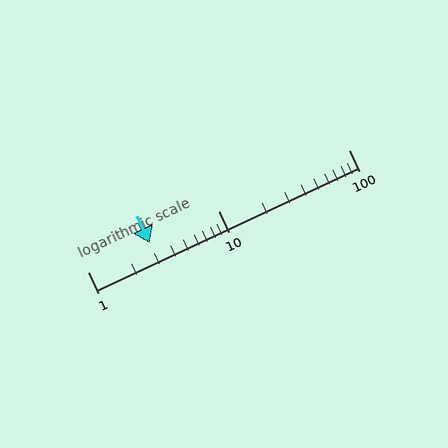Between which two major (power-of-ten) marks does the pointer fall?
The pointer is between 1 and 10.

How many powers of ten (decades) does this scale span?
The scale spans 2 decades, from 1 to 100.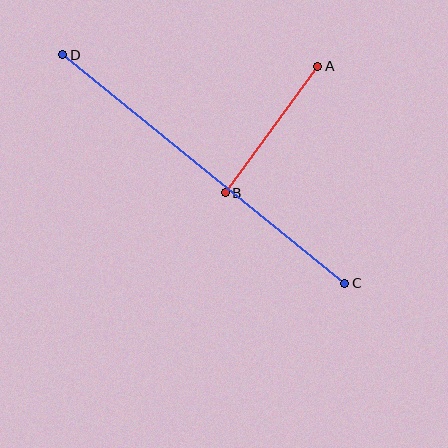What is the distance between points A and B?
The distance is approximately 157 pixels.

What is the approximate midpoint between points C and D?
The midpoint is at approximately (204, 169) pixels.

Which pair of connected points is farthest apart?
Points C and D are farthest apart.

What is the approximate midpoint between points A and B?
The midpoint is at approximately (271, 130) pixels.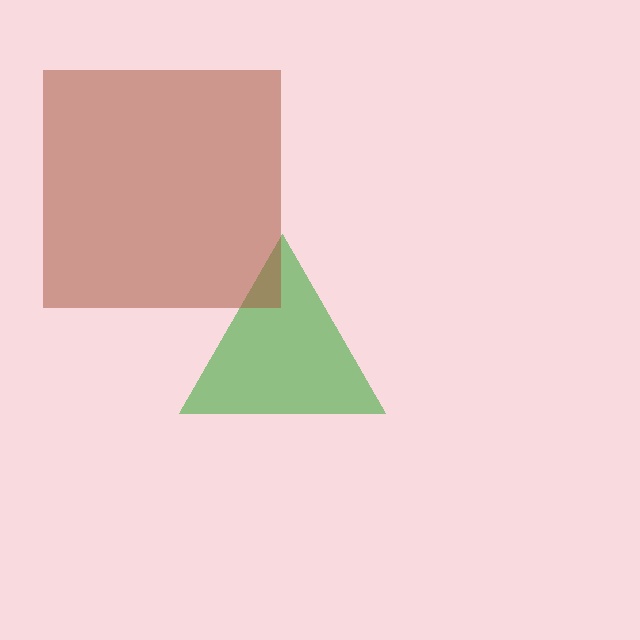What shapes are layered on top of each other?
The layered shapes are: a green triangle, a brown square.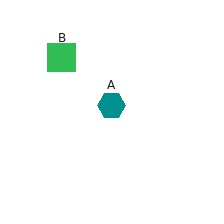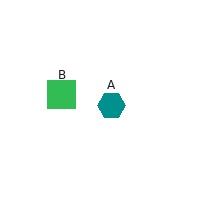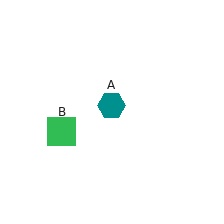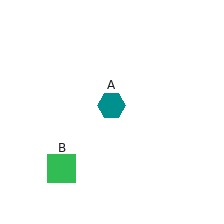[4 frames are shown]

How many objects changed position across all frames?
1 object changed position: green square (object B).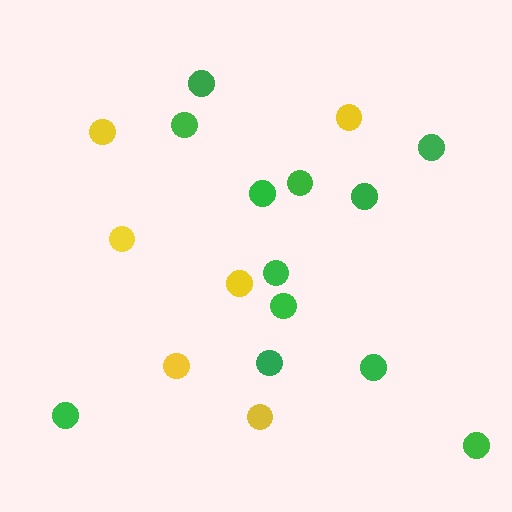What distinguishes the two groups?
There are 2 groups: one group of yellow circles (6) and one group of green circles (12).